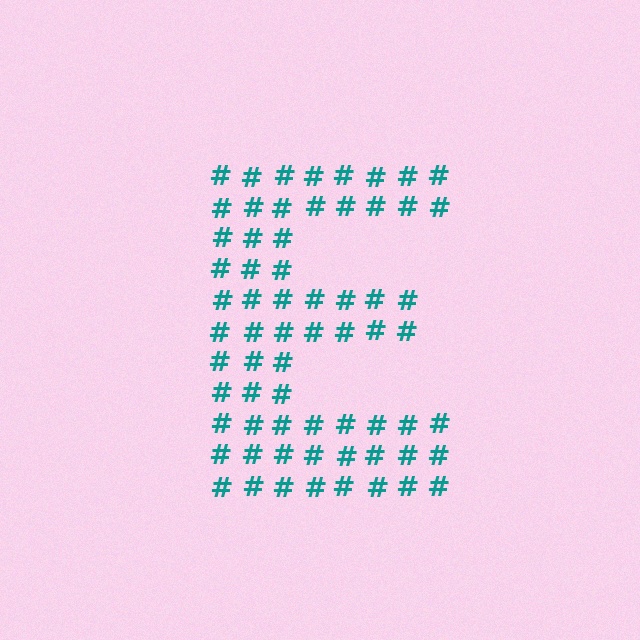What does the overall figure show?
The overall figure shows the letter E.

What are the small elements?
The small elements are hash symbols.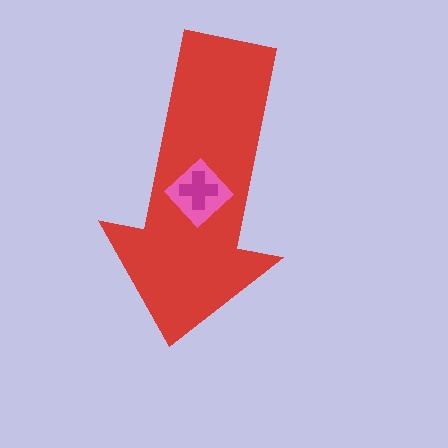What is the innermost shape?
The magenta cross.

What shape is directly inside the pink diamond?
The magenta cross.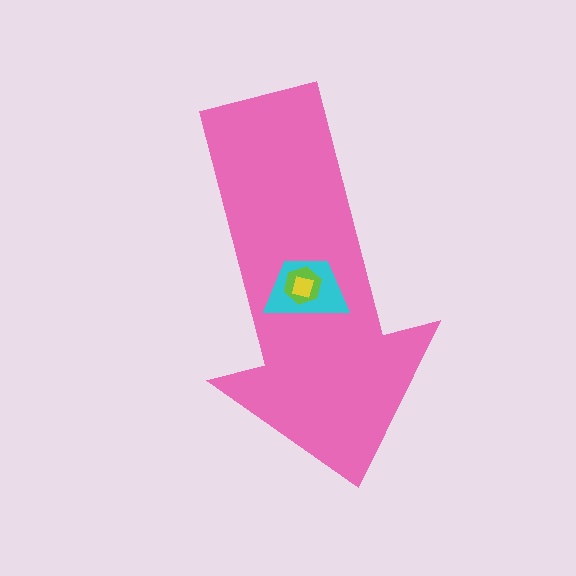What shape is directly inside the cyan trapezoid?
The lime hexagon.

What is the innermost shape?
The yellow square.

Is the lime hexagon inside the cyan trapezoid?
Yes.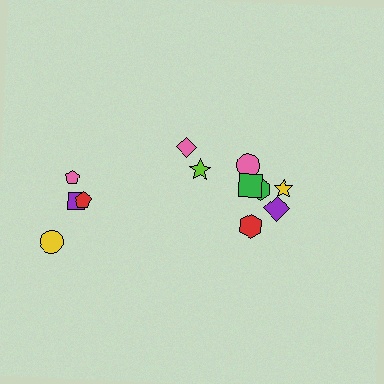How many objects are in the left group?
There are 4 objects.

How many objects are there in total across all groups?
There are 12 objects.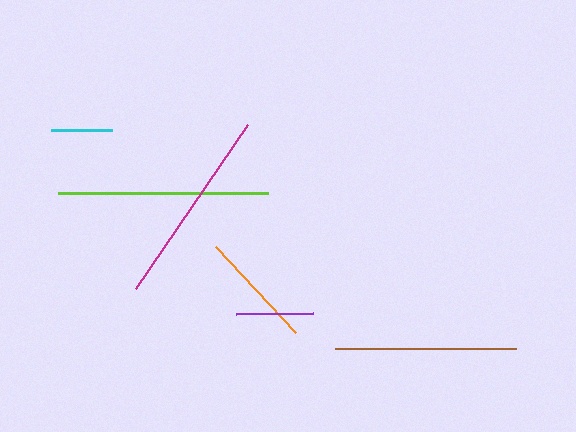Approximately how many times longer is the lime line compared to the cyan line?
The lime line is approximately 3.5 times the length of the cyan line.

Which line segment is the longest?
The lime line is the longest at approximately 210 pixels.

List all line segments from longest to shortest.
From longest to shortest: lime, magenta, brown, orange, purple, cyan.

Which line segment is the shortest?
The cyan line is the shortest at approximately 61 pixels.